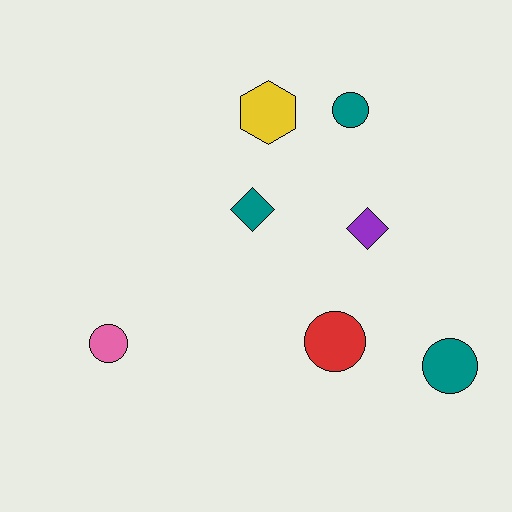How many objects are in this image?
There are 7 objects.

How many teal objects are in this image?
There are 3 teal objects.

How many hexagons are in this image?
There is 1 hexagon.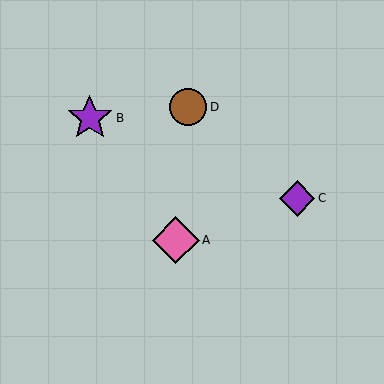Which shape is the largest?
The pink diamond (labeled A) is the largest.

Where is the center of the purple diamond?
The center of the purple diamond is at (297, 198).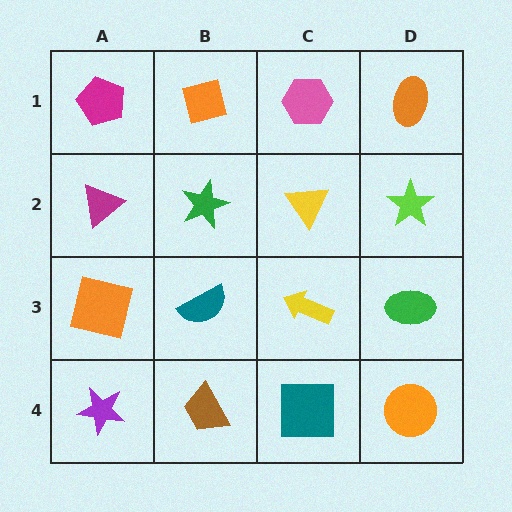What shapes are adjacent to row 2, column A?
A magenta pentagon (row 1, column A), an orange square (row 3, column A), a green star (row 2, column B).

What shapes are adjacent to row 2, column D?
An orange ellipse (row 1, column D), a green ellipse (row 3, column D), a yellow triangle (row 2, column C).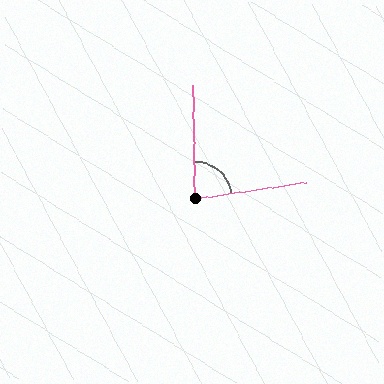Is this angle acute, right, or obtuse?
It is acute.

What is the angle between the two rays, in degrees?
Approximately 83 degrees.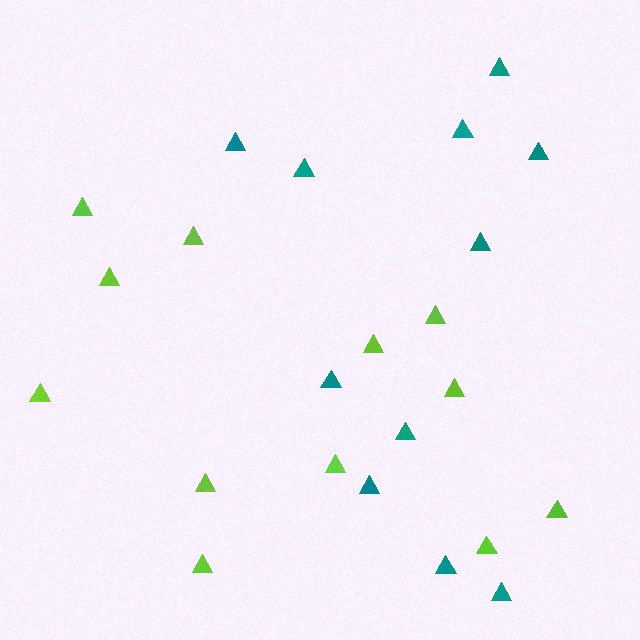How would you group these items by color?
There are 2 groups: one group of teal triangles (11) and one group of lime triangles (12).